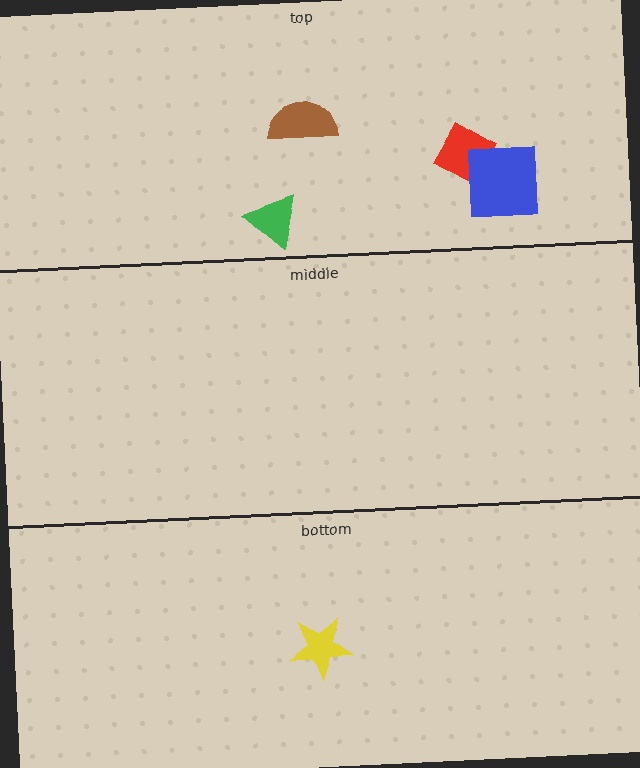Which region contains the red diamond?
The top region.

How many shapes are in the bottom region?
1.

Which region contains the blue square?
The top region.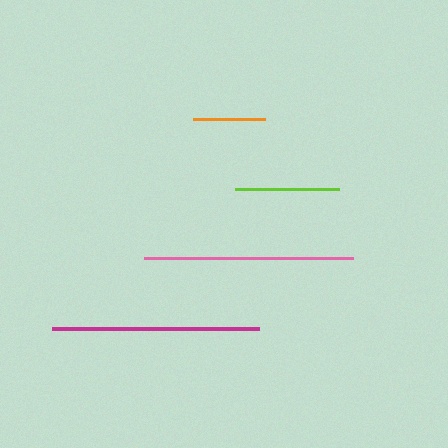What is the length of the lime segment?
The lime segment is approximately 104 pixels long.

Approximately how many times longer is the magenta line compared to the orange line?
The magenta line is approximately 2.9 times the length of the orange line.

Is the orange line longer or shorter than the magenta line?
The magenta line is longer than the orange line.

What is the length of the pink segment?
The pink segment is approximately 209 pixels long.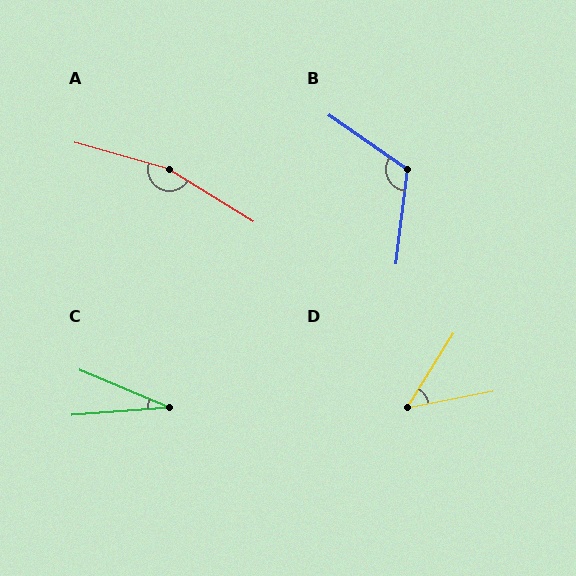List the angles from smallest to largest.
C (27°), D (47°), B (118°), A (164°).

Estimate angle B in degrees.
Approximately 118 degrees.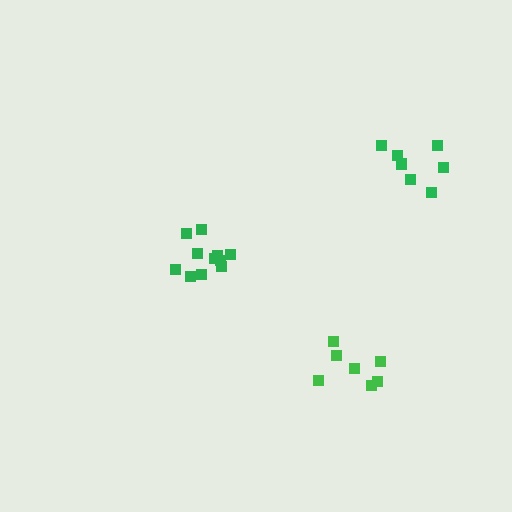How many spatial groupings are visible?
There are 3 spatial groupings.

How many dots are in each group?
Group 1: 11 dots, Group 2: 7 dots, Group 3: 7 dots (25 total).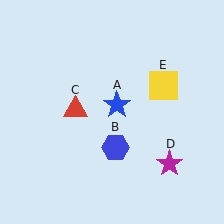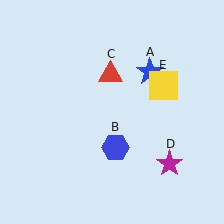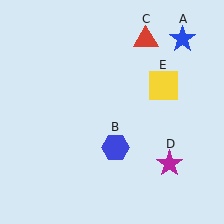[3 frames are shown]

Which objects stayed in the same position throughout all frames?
Blue hexagon (object B) and magenta star (object D) and yellow square (object E) remained stationary.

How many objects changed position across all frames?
2 objects changed position: blue star (object A), red triangle (object C).